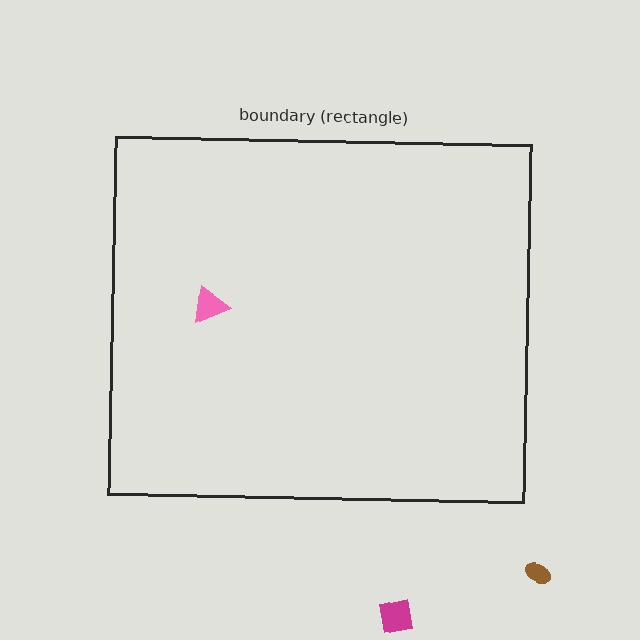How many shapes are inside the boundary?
1 inside, 2 outside.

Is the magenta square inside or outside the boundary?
Outside.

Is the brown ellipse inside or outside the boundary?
Outside.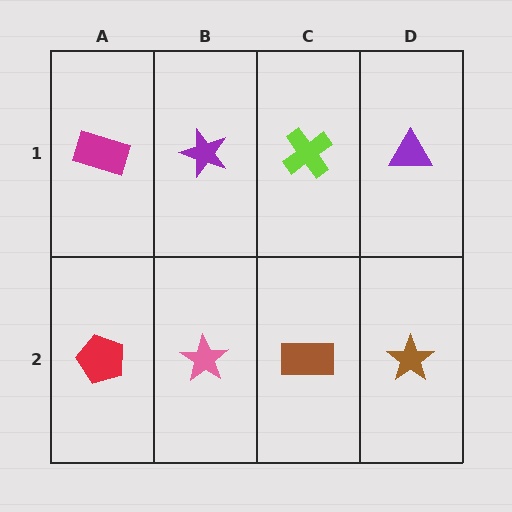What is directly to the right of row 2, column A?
A pink star.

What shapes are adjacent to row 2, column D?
A purple triangle (row 1, column D), a brown rectangle (row 2, column C).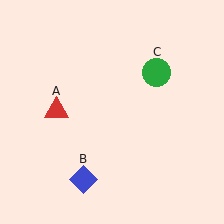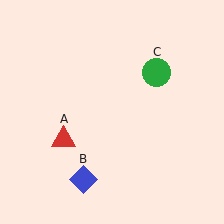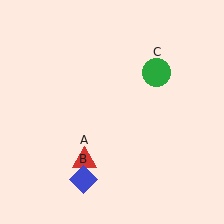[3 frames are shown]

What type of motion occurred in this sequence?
The red triangle (object A) rotated counterclockwise around the center of the scene.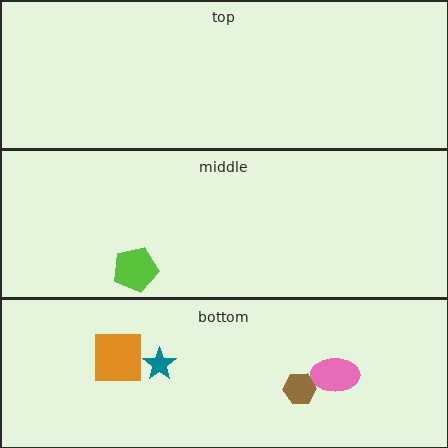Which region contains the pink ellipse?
The bottom region.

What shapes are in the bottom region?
The teal star, the orange square, the pink ellipse, the brown hexagon.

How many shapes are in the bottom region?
4.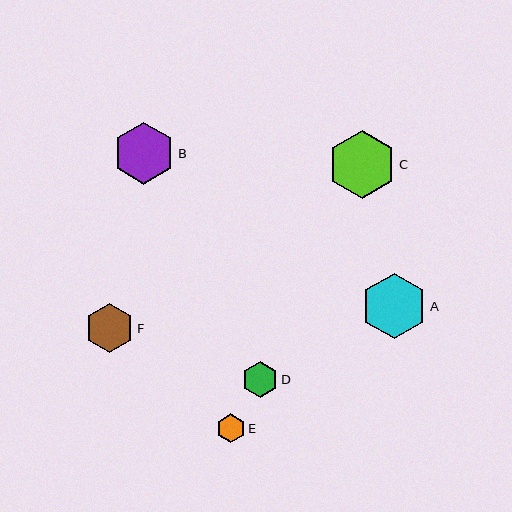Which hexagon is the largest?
Hexagon C is the largest with a size of approximately 68 pixels.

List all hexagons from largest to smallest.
From largest to smallest: C, A, B, F, D, E.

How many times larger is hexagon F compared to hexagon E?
Hexagon F is approximately 1.7 times the size of hexagon E.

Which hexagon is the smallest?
Hexagon E is the smallest with a size of approximately 29 pixels.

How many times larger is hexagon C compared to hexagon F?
Hexagon C is approximately 1.4 times the size of hexagon F.